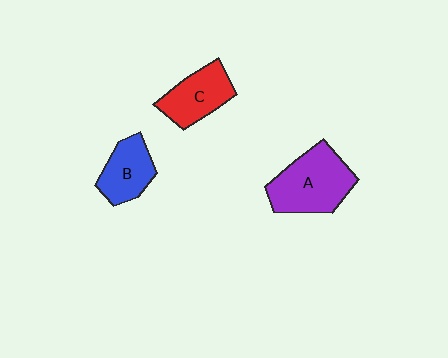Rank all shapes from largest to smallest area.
From largest to smallest: A (purple), C (red), B (blue).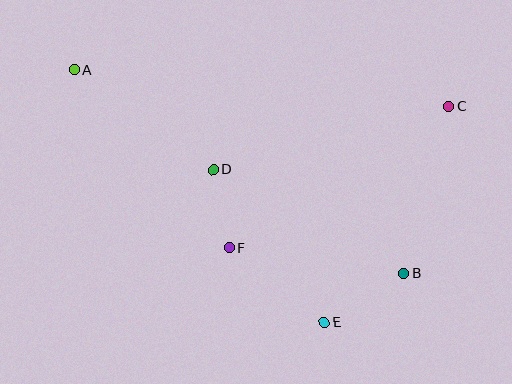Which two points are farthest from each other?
Points A and B are farthest from each other.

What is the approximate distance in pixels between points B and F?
The distance between B and F is approximately 177 pixels.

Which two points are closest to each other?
Points D and F are closest to each other.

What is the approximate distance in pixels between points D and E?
The distance between D and E is approximately 189 pixels.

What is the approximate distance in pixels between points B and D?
The distance between B and D is approximately 217 pixels.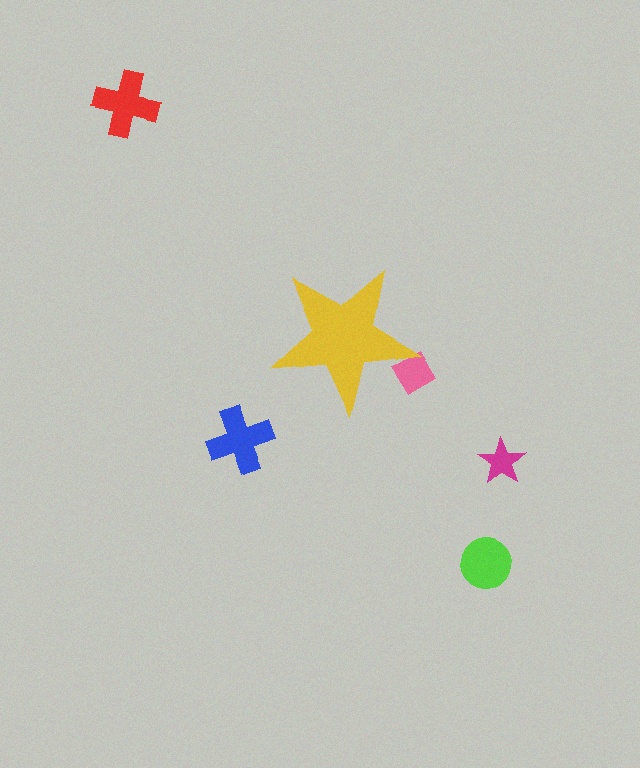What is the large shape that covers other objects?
A yellow star.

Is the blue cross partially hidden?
No, the blue cross is fully visible.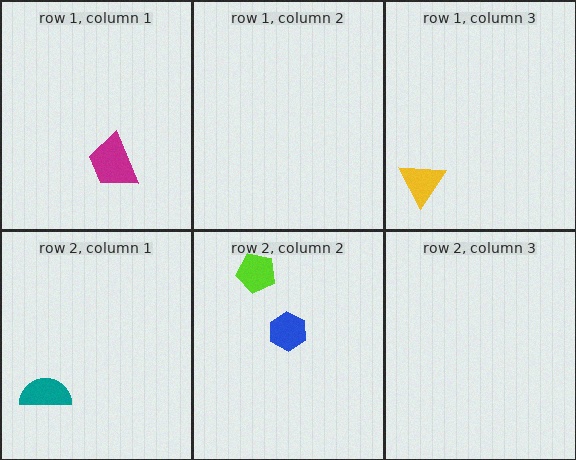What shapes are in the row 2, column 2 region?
The blue hexagon, the lime pentagon.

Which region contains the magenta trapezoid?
The row 1, column 1 region.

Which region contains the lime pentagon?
The row 2, column 2 region.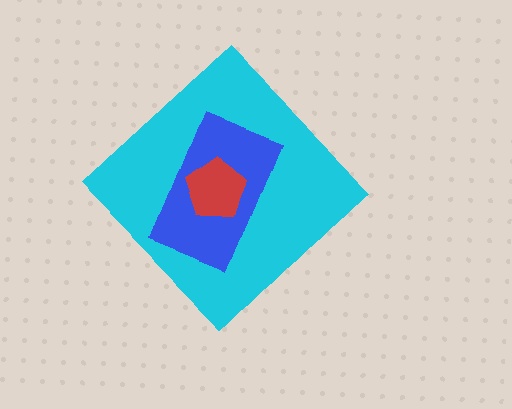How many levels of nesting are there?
3.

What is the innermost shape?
The red pentagon.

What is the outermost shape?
The cyan diamond.